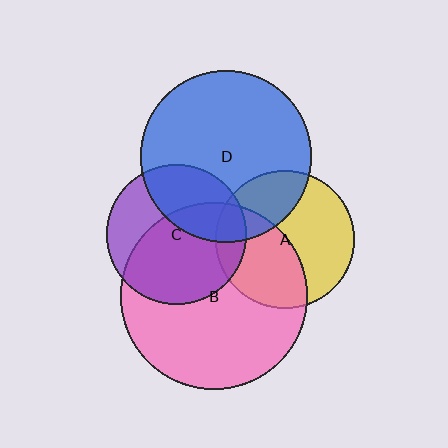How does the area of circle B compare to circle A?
Approximately 1.8 times.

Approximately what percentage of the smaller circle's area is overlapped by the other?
Approximately 35%.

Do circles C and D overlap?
Yes.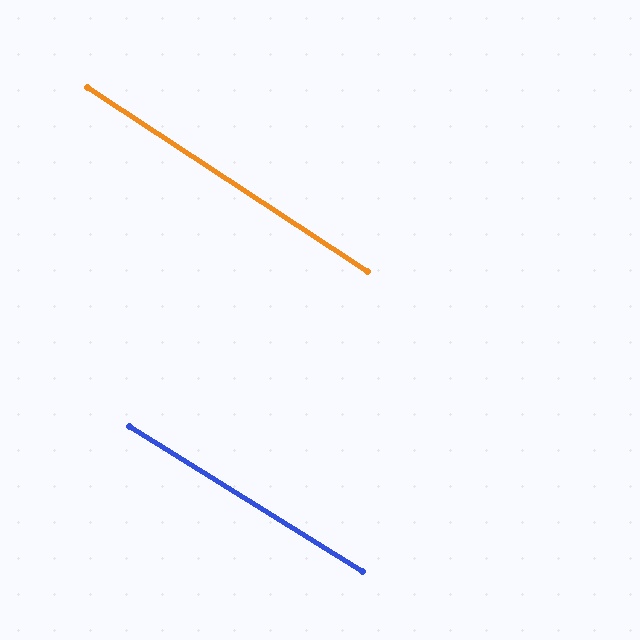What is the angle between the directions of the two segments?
Approximately 2 degrees.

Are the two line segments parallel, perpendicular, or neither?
Parallel — their directions differ by only 1.5°.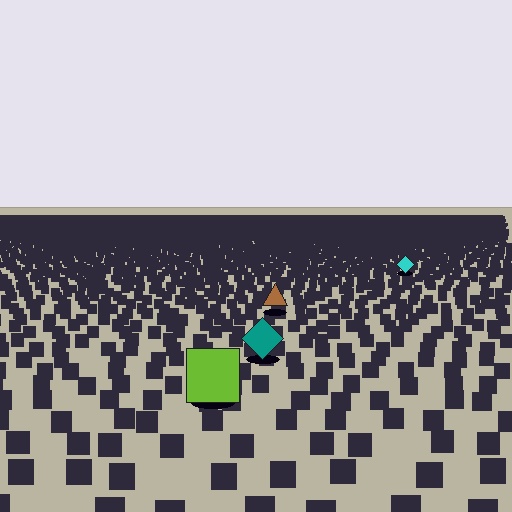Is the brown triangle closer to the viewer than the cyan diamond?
Yes. The brown triangle is closer — you can tell from the texture gradient: the ground texture is coarser near it.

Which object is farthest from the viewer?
The cyan diamond is farthest from the viewer. It appears smaller and the ground texture around it is denser.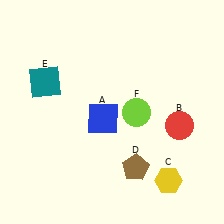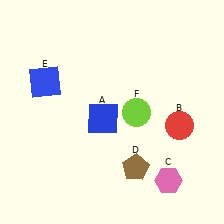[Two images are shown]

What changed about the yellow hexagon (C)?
In Image 1, C is yellow. In Image 2, it changed to pink.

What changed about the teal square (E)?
In Image 1, E is teal. In Image 2, it changed to blue.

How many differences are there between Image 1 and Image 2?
There are 2 differences between the two images.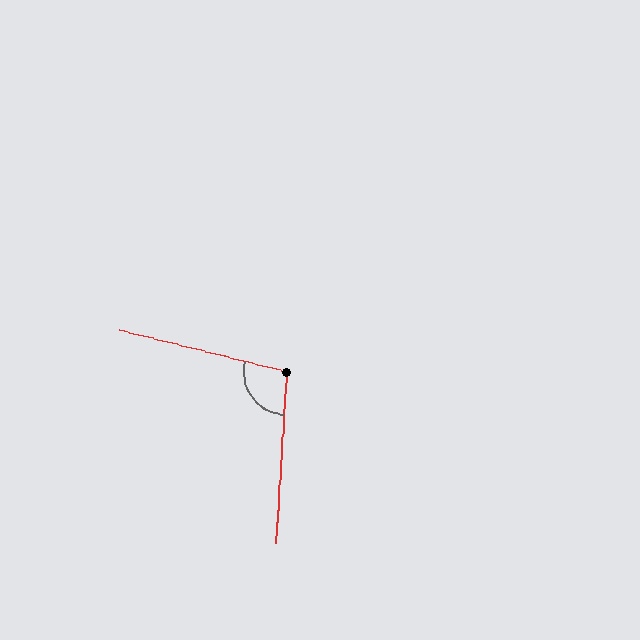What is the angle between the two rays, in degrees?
Approximately 101 degrees.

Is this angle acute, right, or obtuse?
It is obtuse.